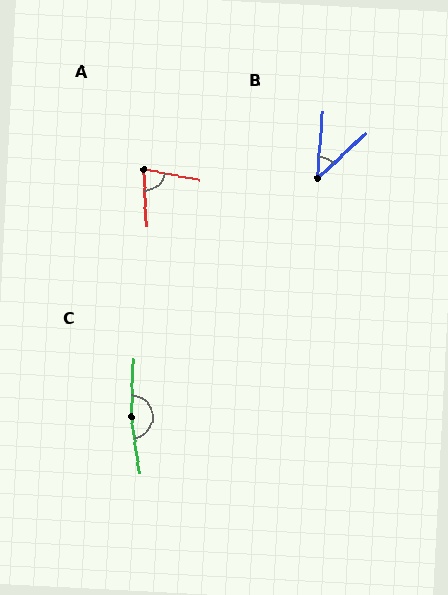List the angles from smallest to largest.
B (43°), A (77°), C (169°).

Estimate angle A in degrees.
Approximately 77 degrees.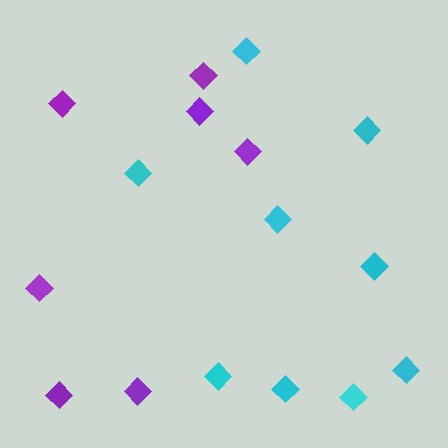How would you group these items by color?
There are 2 groups: one group of cyan diamonds (9) and one group of purple diamonds (7).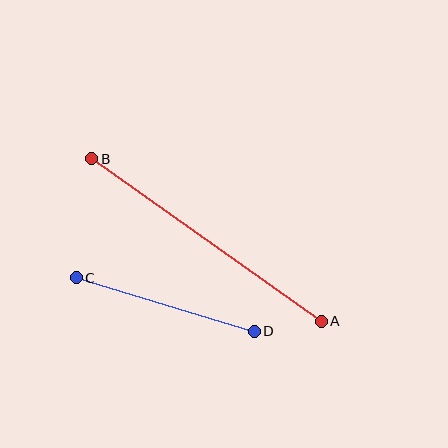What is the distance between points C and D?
The distance is approximately 185 pixels.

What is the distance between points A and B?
The distance is approximately 281 pixels.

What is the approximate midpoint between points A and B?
The midpoint is at approximately (207, 240) pixels.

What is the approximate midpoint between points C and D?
The midpoint is at approximately (165, 304) pixels.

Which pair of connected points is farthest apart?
Points A and B are farthest apart.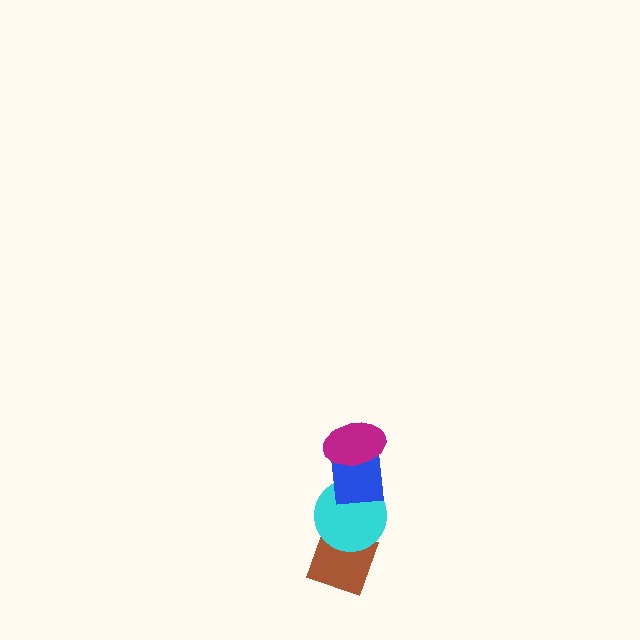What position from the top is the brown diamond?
The brown diamond is 4th from the top.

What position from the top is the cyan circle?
The cyan circle is 3rd from the top.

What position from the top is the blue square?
The blue square is 2nd from the top.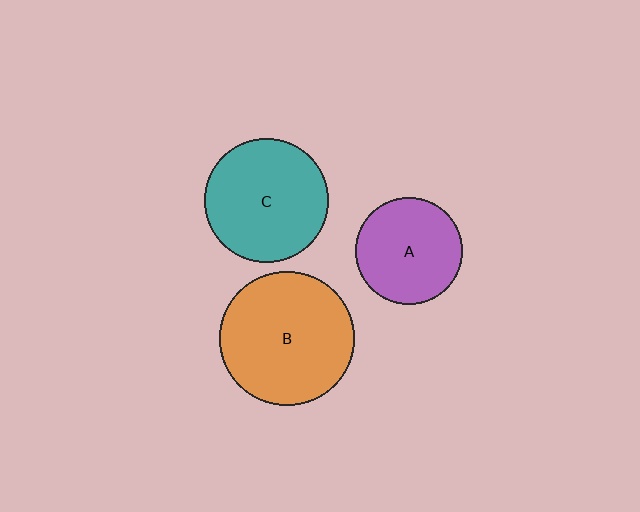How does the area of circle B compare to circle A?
Approximately 1.6 times.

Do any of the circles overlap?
No, none of the circles overlap.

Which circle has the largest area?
Circle B (orange).